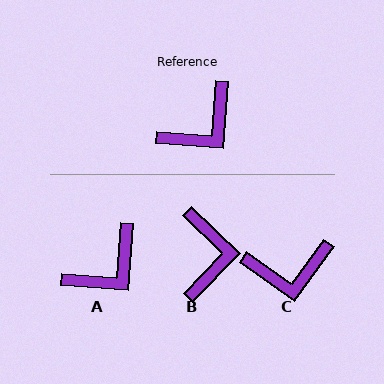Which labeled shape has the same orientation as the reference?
A.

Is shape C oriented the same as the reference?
No, it is off by about 32 degrees.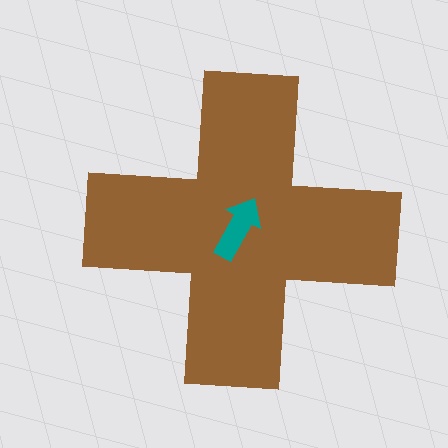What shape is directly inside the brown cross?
The teal arrow.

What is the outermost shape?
The brown cross.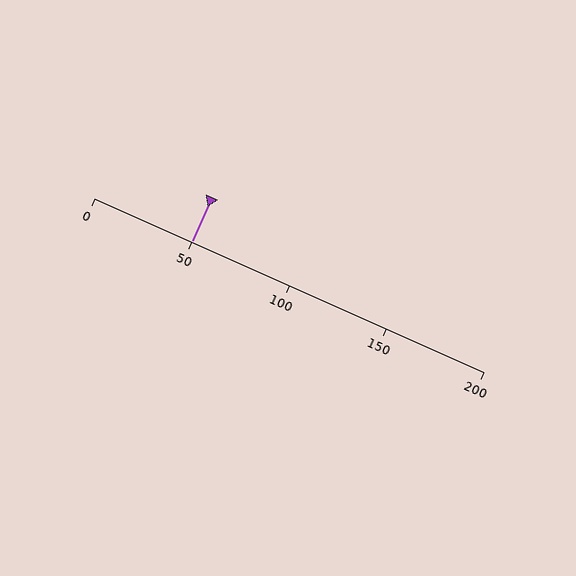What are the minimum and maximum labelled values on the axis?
The axis runs from 0 to 200.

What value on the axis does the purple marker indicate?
The marker indicates approximately 50.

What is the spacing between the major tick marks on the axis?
The major ticks are spaced 50 apart.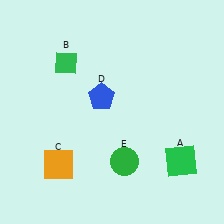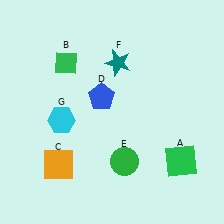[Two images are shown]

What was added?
A teal star (F), a cyan hexagon (G) were added in Image 2.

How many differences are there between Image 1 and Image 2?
There are 2 differences between the two images.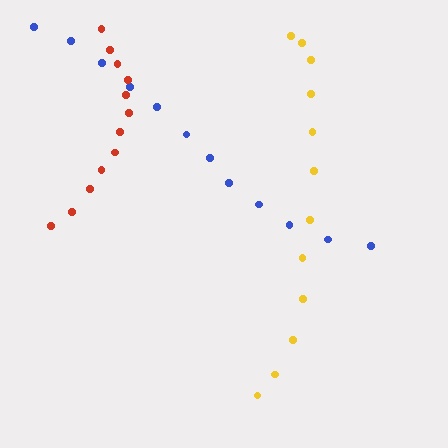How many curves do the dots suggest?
There are 3 distinct paths.